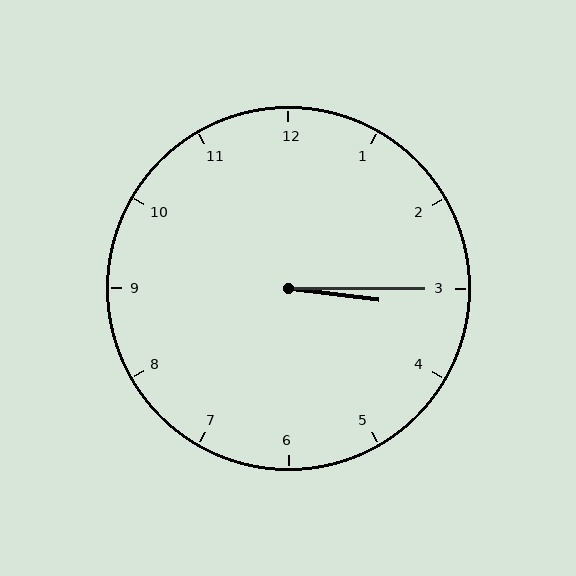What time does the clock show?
3:15.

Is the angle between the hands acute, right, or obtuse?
It is acute.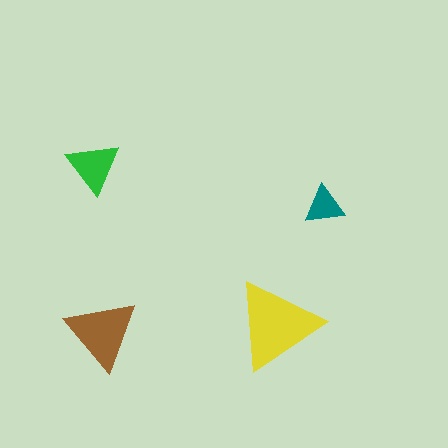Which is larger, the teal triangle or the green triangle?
The green one.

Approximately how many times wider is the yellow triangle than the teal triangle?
About 2 times wider.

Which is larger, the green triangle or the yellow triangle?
The yellow one.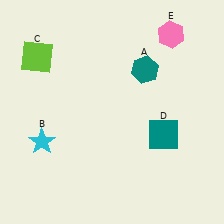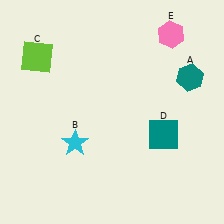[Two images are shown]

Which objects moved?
The objects that moved are: the teal hexagon (A), the cyan star (B).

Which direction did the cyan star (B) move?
The cyan star (B) moved right.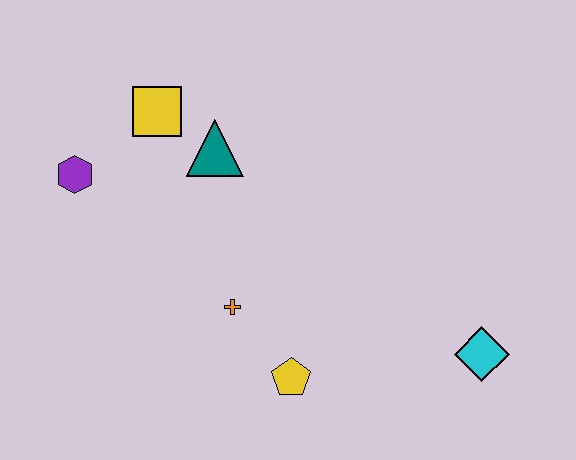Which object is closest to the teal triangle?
The yellow square is closest to the teal triangle.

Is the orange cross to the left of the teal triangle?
No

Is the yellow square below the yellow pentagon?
No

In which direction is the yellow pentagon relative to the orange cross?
The yellow pentagon is below the orange cross.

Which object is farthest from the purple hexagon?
The cyan diamond is farthest from the purple hexagon.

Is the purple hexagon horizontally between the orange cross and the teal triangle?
No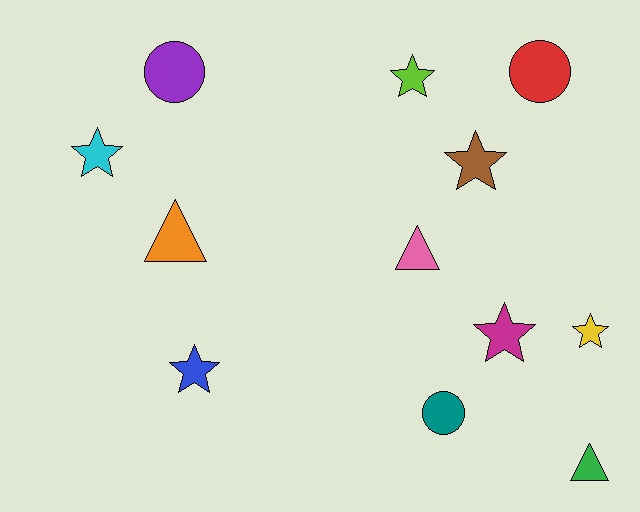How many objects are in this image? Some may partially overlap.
There are 12 objects.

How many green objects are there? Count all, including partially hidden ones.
There is 1 green object.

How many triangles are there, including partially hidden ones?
There are 3 triangles.